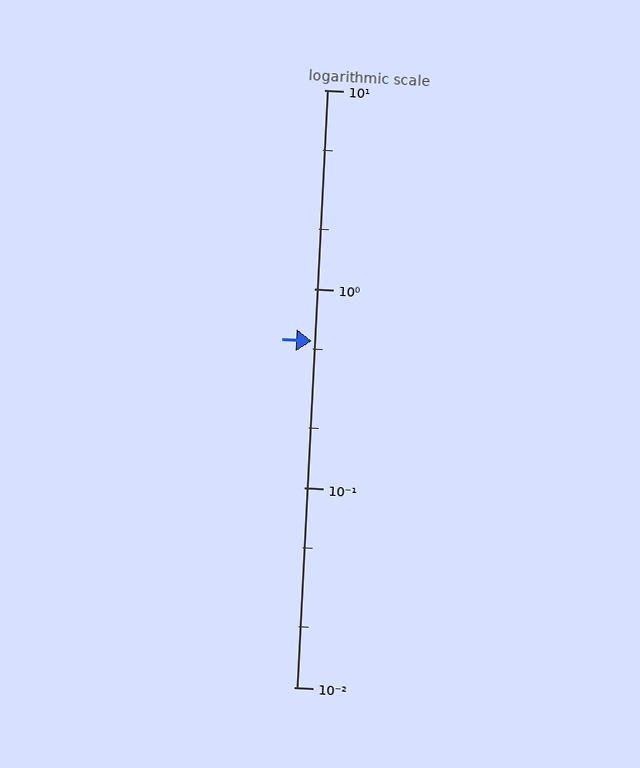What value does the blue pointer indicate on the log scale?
The pointer indicates approximately 0.55.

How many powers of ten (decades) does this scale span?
The scale spans 3 decades, from 0.01 to 10.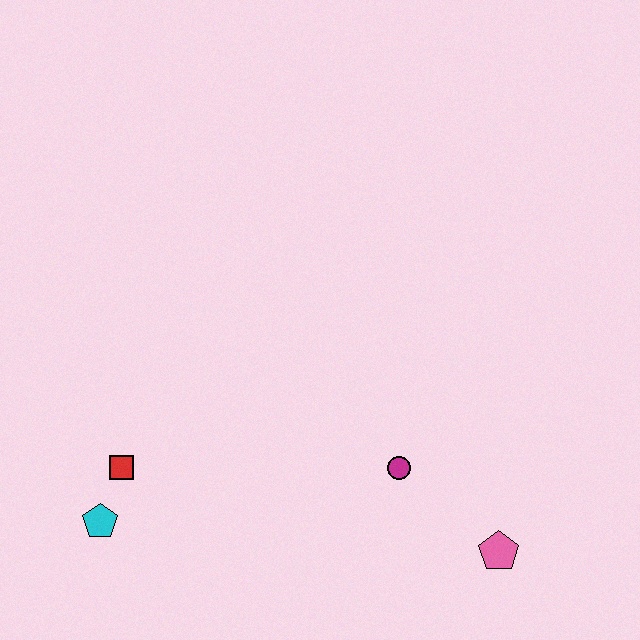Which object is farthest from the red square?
The pink pentagon is farthest from the red square.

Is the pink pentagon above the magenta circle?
No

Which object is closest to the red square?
The cyan pentagon is closest to the red square.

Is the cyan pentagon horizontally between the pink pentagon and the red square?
No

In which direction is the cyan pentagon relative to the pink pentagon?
The cyan pentagon is to the left of the pink pentagon.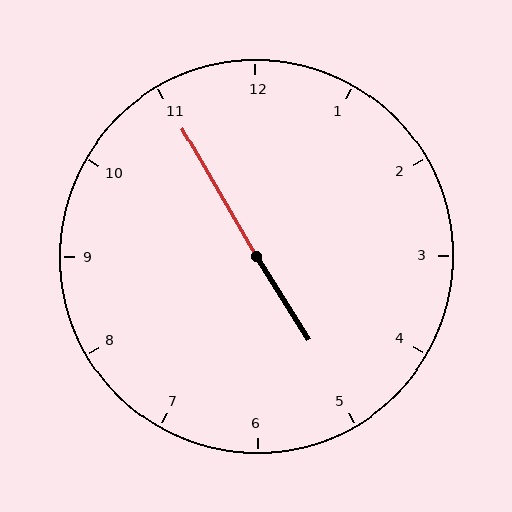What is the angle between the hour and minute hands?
Approximately 178 degrees.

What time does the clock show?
4:55.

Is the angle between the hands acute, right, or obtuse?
It is obtuse.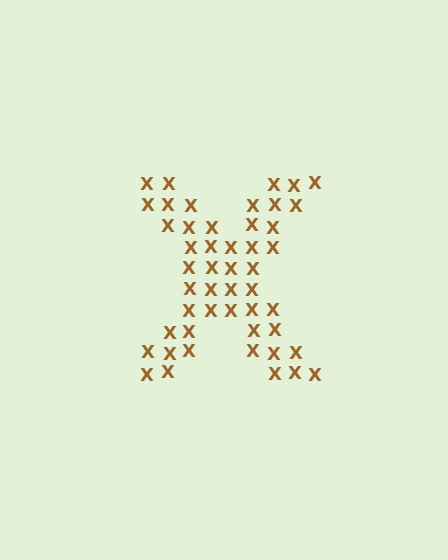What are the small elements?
The small elements are letter X's.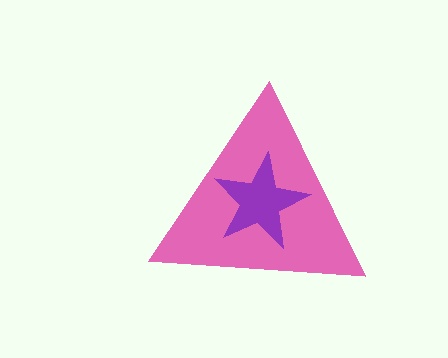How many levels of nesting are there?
2.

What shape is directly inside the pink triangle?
The purple star.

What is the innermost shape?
The purple star.